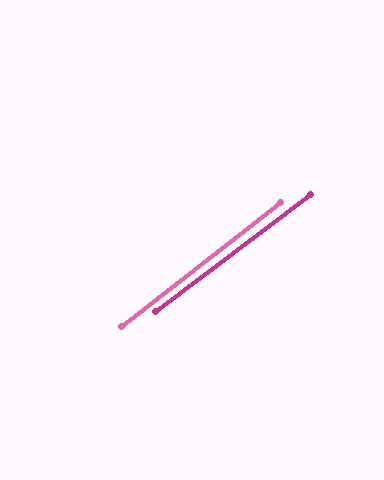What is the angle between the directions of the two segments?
Approximately 1 degree.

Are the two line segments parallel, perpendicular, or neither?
Parallel — their directions differ by only 0.9°.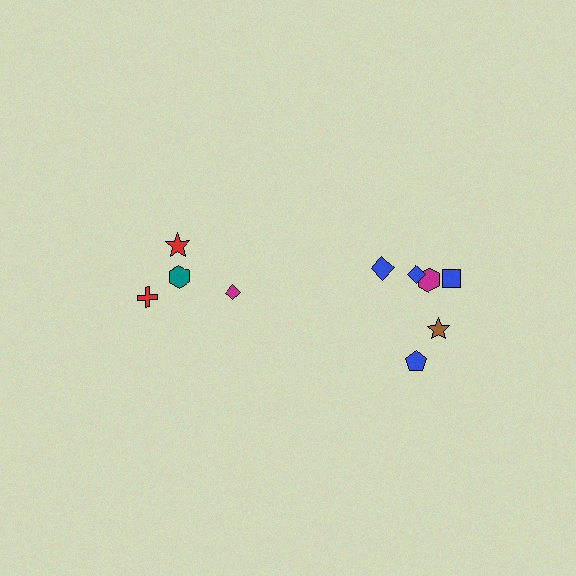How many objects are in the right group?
There are 6 objects.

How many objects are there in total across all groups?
There are 10 objects.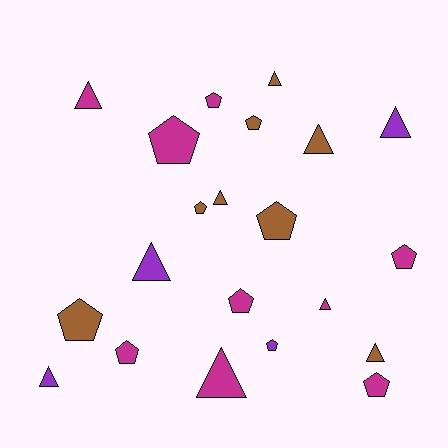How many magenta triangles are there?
There are 3 magenta triangles.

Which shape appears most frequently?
Pentagon, with 11 objects.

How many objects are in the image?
There are 21 objects.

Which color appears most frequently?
Magenta, with 9 objects.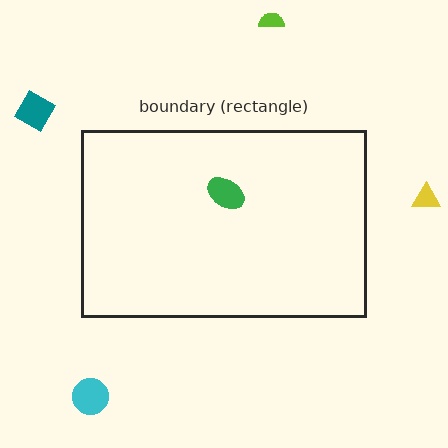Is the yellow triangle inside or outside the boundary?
Outside.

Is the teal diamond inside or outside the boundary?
Outside.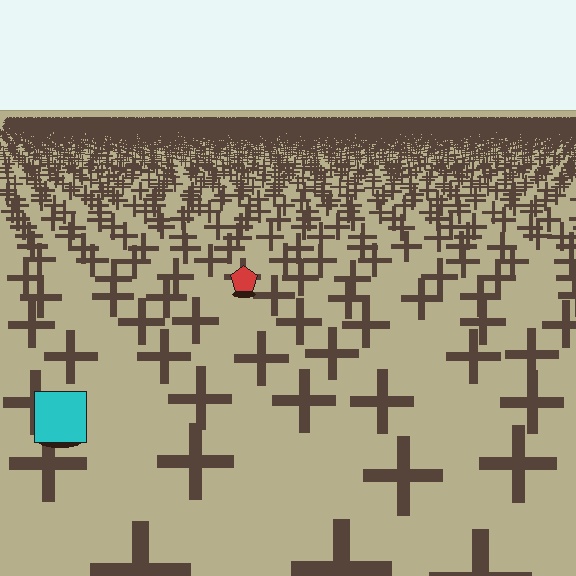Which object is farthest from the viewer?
The red pentagon is farthest from the viewer. It appears smaller and the ground texture around it is denser.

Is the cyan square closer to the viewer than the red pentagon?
Yes. The cyan square is closer — you can tell from the texture gradient: the ground texture is coarser near it.